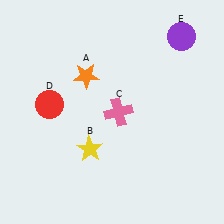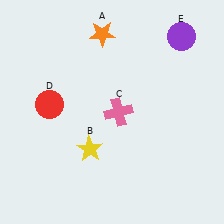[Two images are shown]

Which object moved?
The orange star (A) moved up.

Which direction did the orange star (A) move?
The orange star (A) moved up.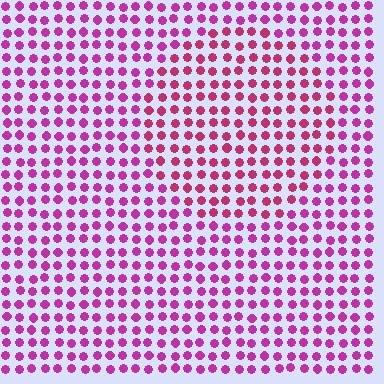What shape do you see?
I see a circle.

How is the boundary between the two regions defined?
The boundary is defined purely by a slight shift in hue (about 24 degrees). Spacing, size, and orientation are identical on both sides.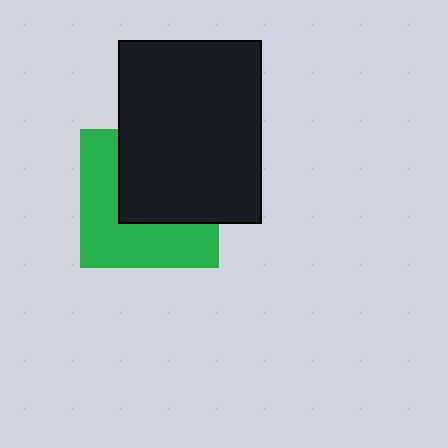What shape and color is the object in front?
The object in front is a black rectangle.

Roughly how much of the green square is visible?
About half of it is visible (roughly 50%).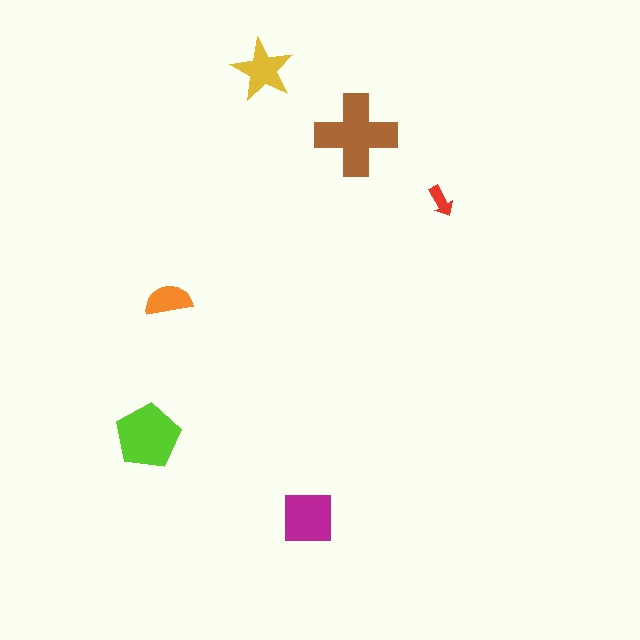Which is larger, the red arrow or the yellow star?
The yellow star.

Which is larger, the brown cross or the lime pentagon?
The brown cross.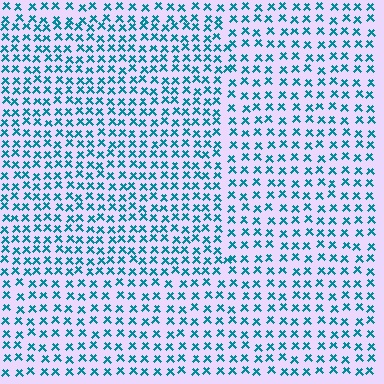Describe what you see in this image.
The image contains small teal elements arranged at two different densities. A rectangle-shaped region is visible where the elements are more densely packed than the surrounding area.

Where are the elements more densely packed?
The elements are more densely packed inside the rectangle boundary.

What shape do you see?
I see a rectangle.